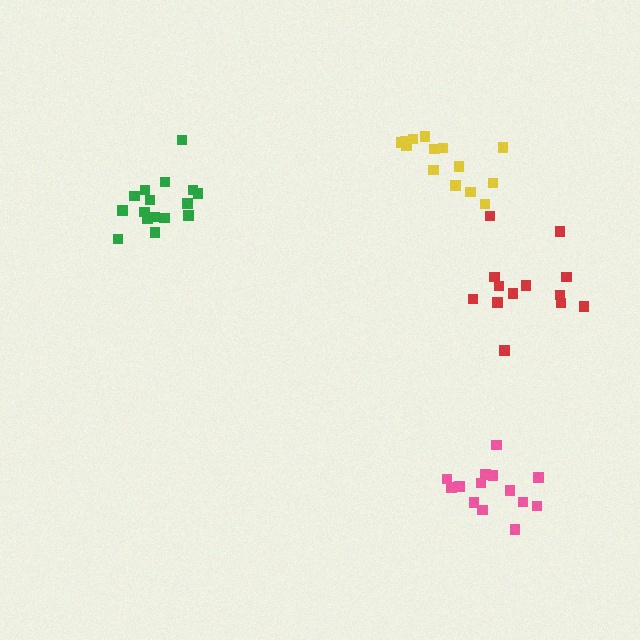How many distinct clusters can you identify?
There are 4 distinct clusters.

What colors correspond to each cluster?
The clusters are colored: red, yellow, pink, green.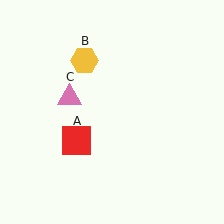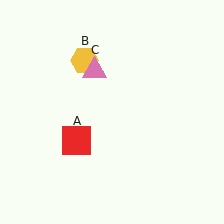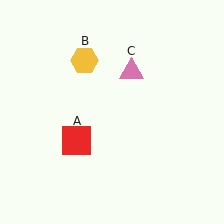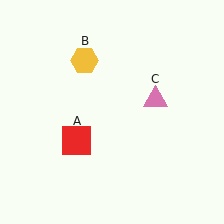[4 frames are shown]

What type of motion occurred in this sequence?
The pink triangle (object C) rotated clockwise around the center of the scene.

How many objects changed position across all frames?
1 object changed position: pink triangle (object C).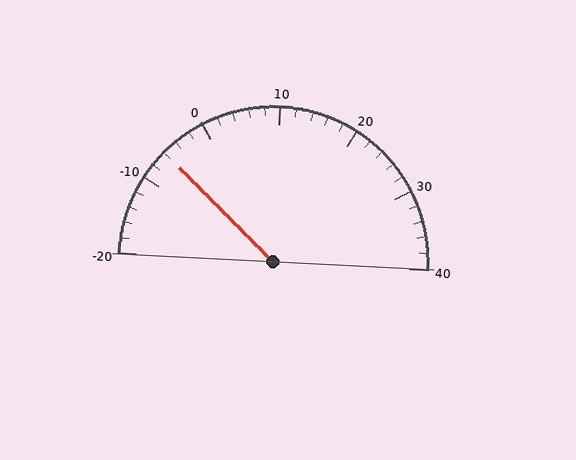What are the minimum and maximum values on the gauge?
The gauge ranges from -20 to 40.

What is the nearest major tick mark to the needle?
The nearest major tick mark is -10.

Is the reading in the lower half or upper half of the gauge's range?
The reading is in the lower half of the range (-20 to 40).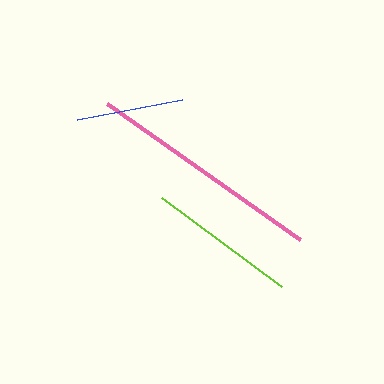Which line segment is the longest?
The pink line is the longest at approximately 236 pixels.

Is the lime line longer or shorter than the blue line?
The lime line is longer than the blue line.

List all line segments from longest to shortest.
From longest to shortest: pink, lime, blue.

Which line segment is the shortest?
The blue line is the shortest at approximately 107 pixels.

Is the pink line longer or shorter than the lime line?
The pink line is longer than the lime line.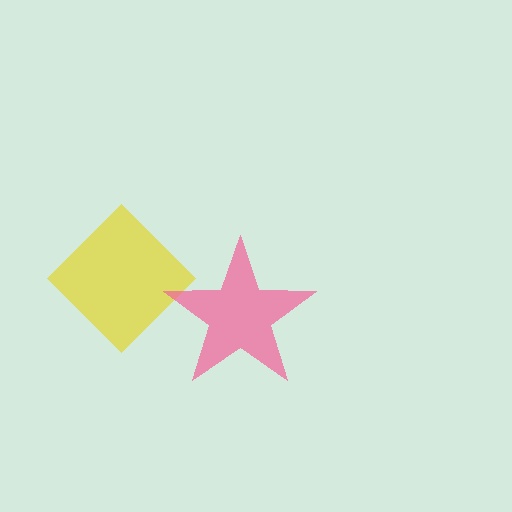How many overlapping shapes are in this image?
There are 2 overlapping shapes in the image.